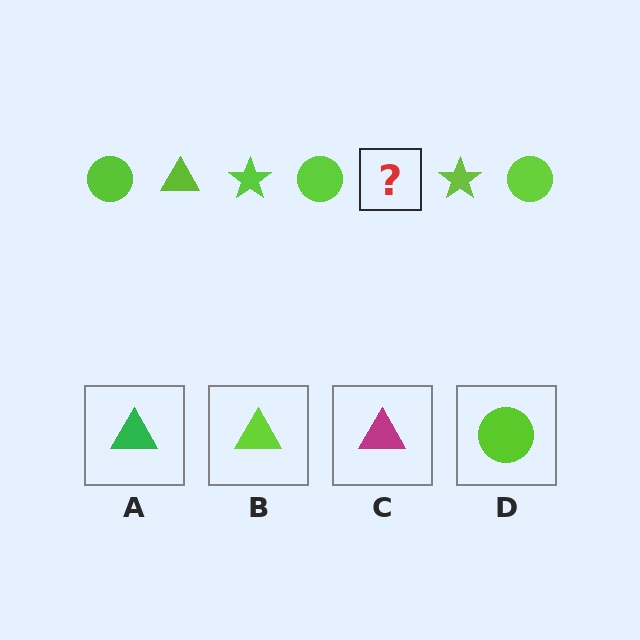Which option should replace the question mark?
Option B.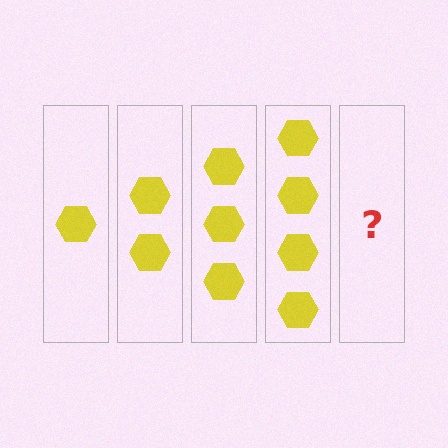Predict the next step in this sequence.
The next step is 5 hexagons.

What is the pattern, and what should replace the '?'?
The pattern is that each step adds one more hexagon. The '?' should be 5 hexagons.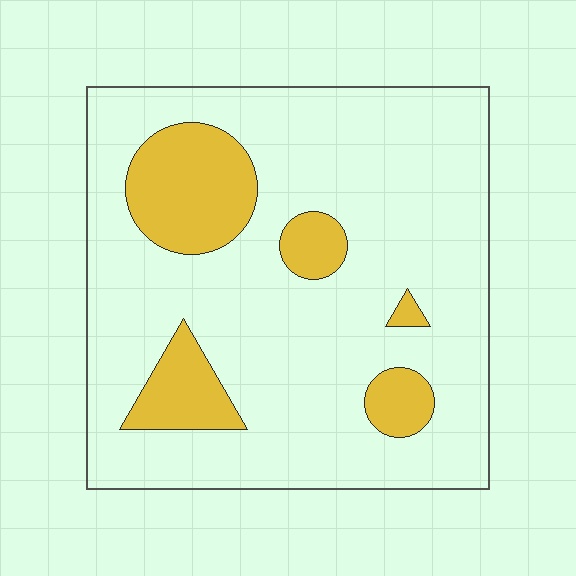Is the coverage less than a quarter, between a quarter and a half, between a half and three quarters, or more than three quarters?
Less than a quarter.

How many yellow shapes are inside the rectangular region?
5.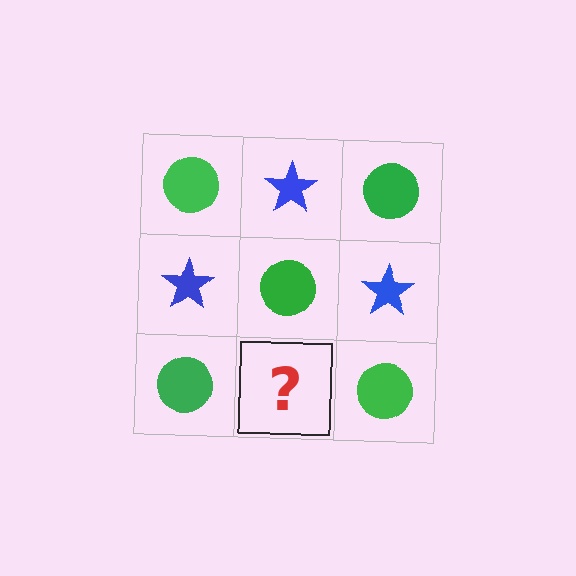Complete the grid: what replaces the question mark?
The question mark should be replaced with a blue star.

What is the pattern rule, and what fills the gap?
The rule is that it alternates green circle and blue star in a checkerboard pattern. The gap should be filled with a blue star.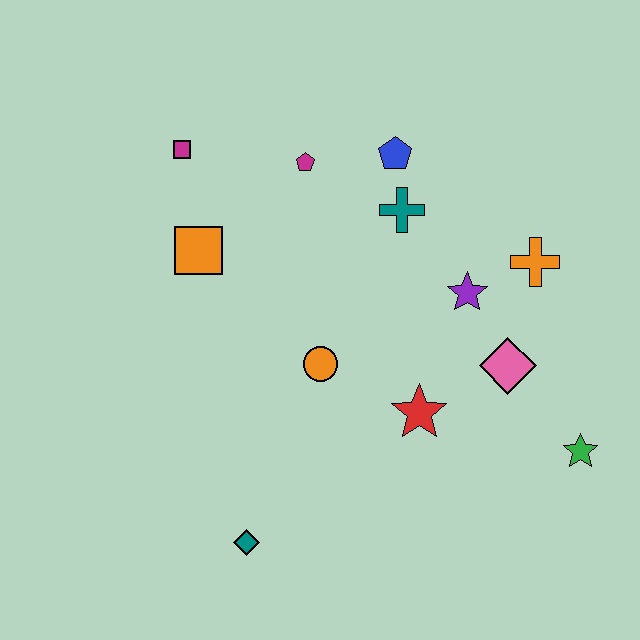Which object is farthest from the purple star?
The teal diamond is farthest from the purple star.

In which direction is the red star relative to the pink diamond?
The red star is to the left of the pink diamond.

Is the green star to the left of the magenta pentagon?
No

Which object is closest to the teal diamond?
The orange circle is closest to the teal diamond.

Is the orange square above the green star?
Yes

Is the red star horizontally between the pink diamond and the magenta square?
Yes